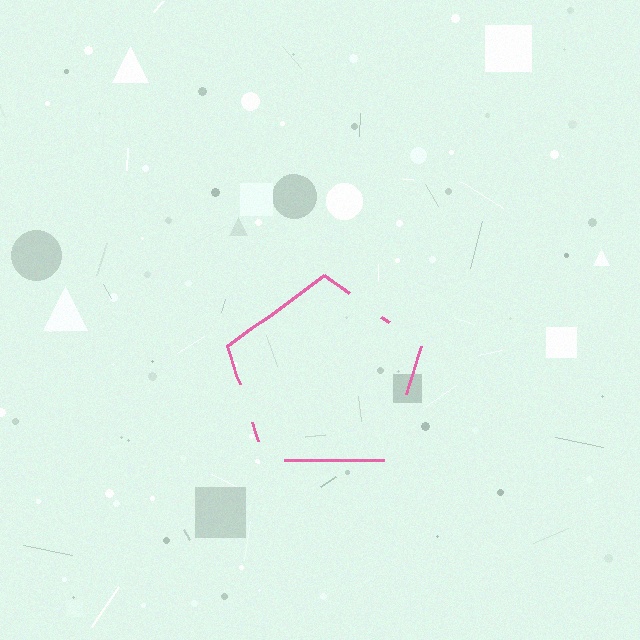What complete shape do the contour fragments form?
The contour fragments form a pentagon.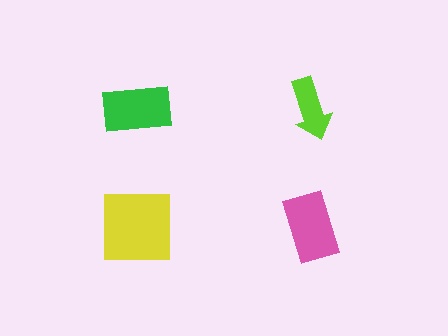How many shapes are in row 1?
2 shapes.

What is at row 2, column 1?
A yellow square.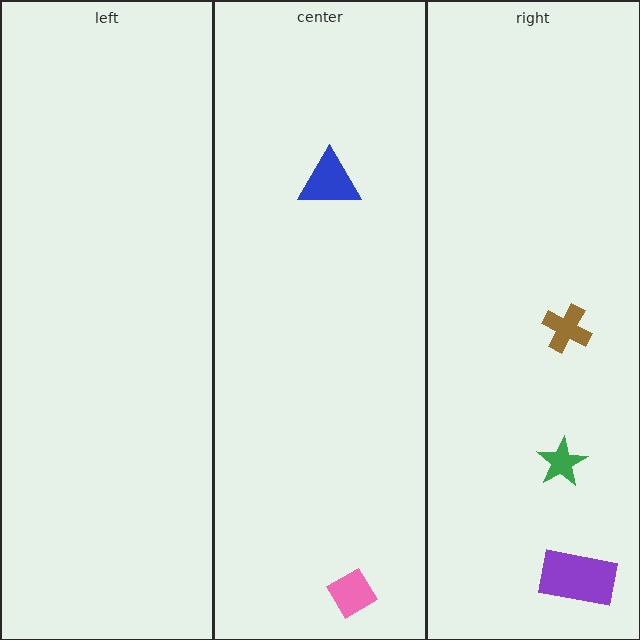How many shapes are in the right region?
3.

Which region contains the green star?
The right region.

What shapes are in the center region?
The pink diamond, the blue triangle.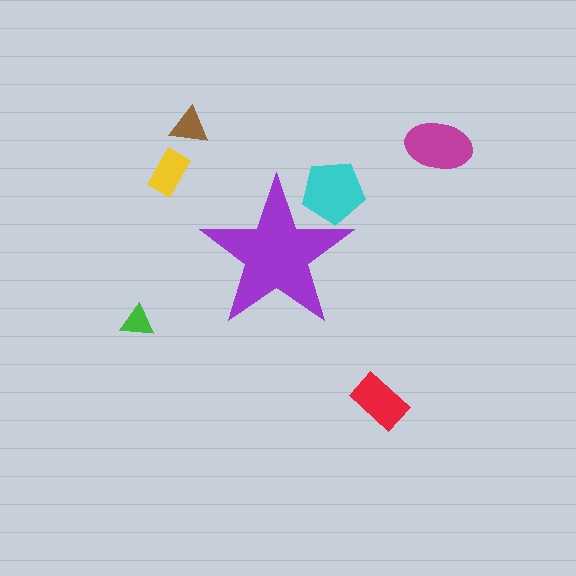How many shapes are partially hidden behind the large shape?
1 shape is partially hidden.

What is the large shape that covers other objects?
A purple star.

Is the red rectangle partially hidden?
No, the red rectangle is fully visible.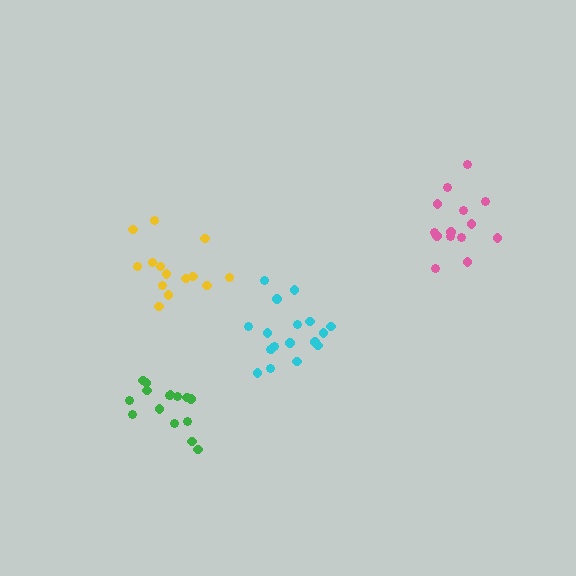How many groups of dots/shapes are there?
There are 4 groups.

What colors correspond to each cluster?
The clusters are colored: yellow, green, cyan, pink.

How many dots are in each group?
Group 1: 14 dots, Group 2: 16 dots, Group 3: 18 dots, Group 4: 14 dots (62 total).